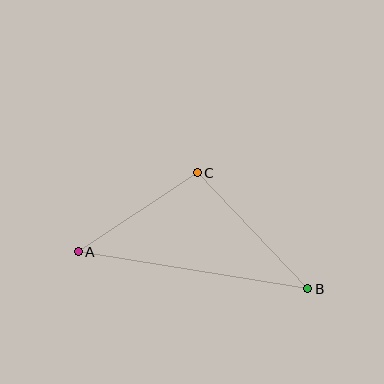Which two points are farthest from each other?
Points A and B are farthest from each other.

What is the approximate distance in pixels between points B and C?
The distance between B and C is approximately 160 pixels.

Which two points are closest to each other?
Points A and C are closest to each other.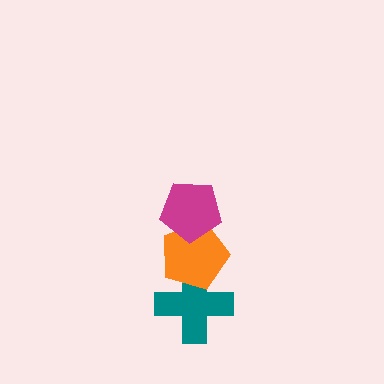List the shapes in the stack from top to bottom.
From top to bottom: the magenta pentagon, the orange pentagon, the teal cross.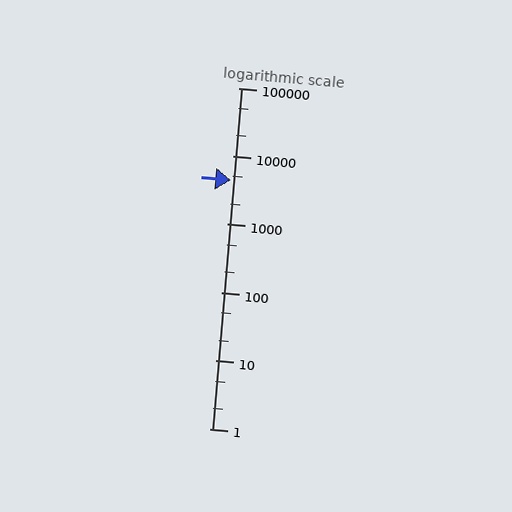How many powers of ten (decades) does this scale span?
The scale spans 5 decades, from 1 to 100000.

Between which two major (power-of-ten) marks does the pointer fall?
The pointer is between 1000 and 10000.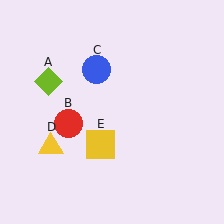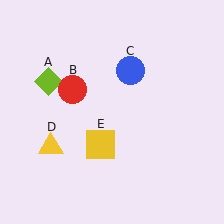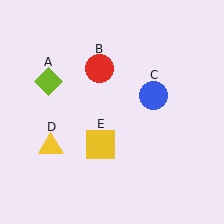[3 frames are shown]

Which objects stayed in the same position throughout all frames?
Lime diamond (object A) and yellow triangle (object D) and yellow square (object E) remained stationary.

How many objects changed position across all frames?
2 objects changed position: red circle (object B), blue circle (object C).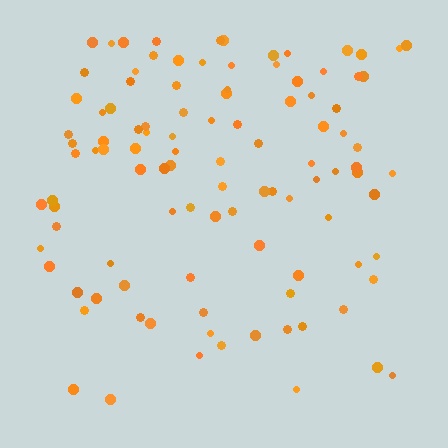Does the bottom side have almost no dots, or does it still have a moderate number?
Still a moderate number, just noticeably fewer than the top.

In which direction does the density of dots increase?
From bottom to top, with the top side densest.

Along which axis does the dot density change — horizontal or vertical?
Vertical.